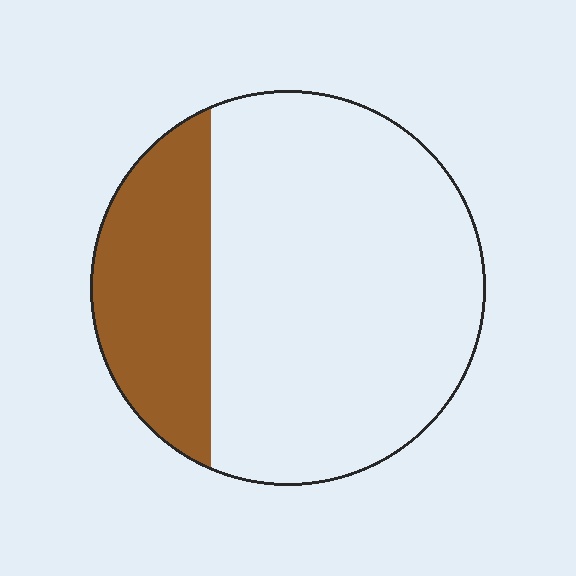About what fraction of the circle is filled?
About one quarter (1/4).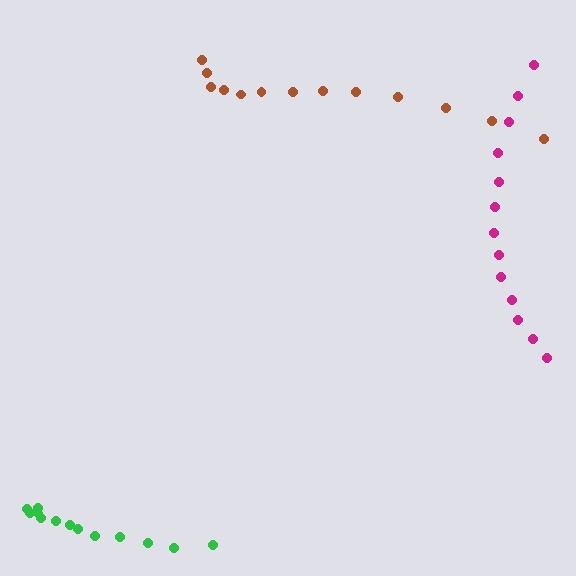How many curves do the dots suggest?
There are 3 distinct paths.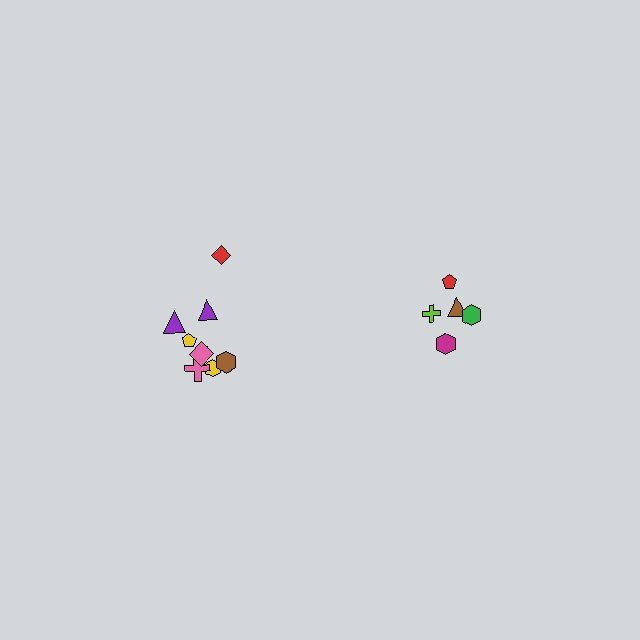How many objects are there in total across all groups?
There are 13 objects.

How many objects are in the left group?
There are 8 objects.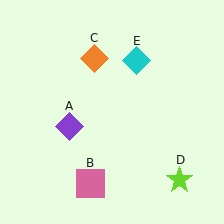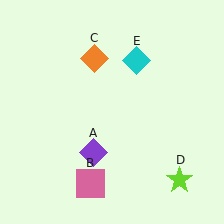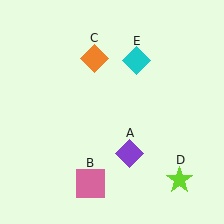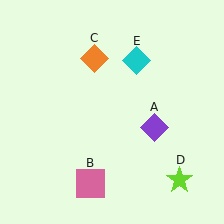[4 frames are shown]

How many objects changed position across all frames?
1 object changed position: purple diamond (object A).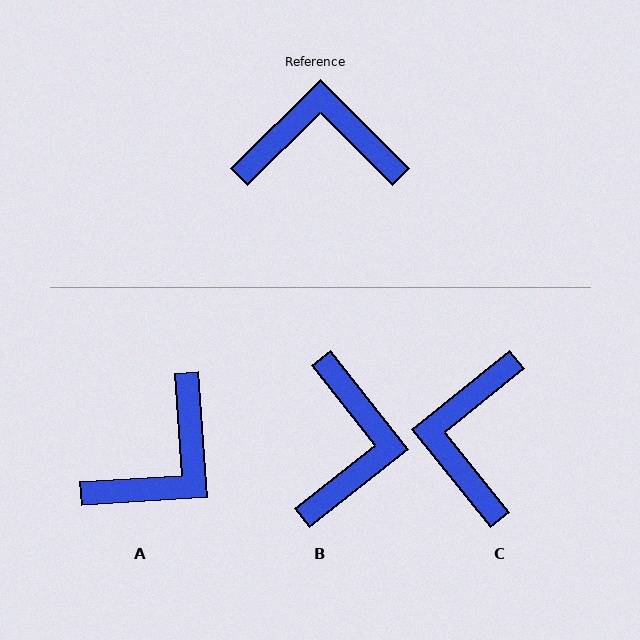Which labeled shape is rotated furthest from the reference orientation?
A, about 131 degrees away.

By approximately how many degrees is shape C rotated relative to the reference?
Approximately 84 degrees counter-clockwise.